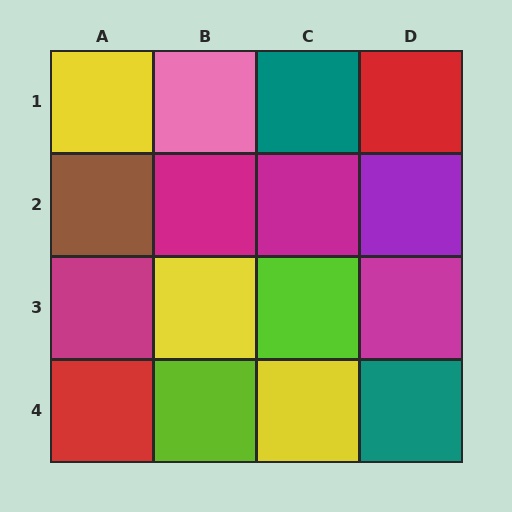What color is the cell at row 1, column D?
Red.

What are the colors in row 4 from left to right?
Red, lime, yellow, teal.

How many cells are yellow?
3 cells are yellow.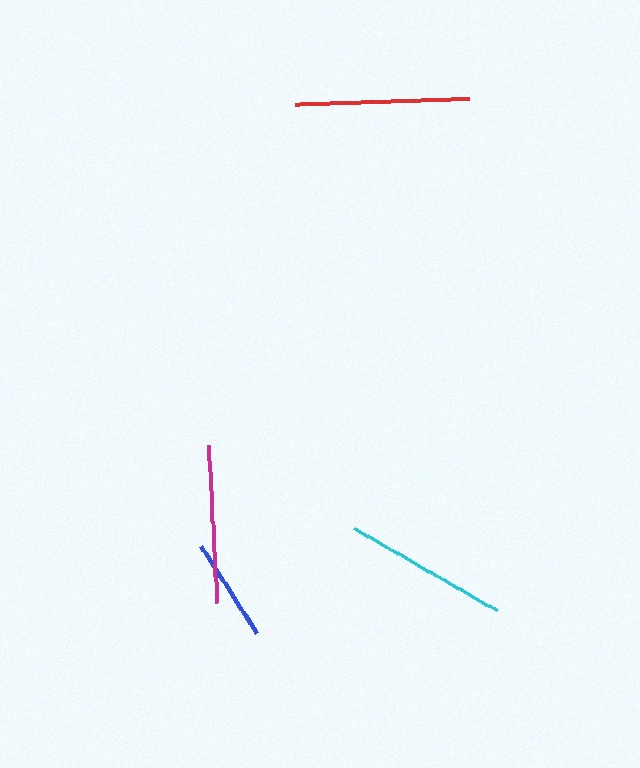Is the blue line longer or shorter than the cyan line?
The cyan line is longer than the blue line.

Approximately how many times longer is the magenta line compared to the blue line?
The magenta line is approximately 1.5 times the length of the blue line.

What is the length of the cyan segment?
The cyan segment is approximately 164 pixels long.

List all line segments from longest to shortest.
From longest to shortest: red, cyan, magenta, blue.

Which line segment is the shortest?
The blue line is the shortest at approximately 104 pixels.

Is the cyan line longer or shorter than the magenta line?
The cyan line is longer than the magenta line.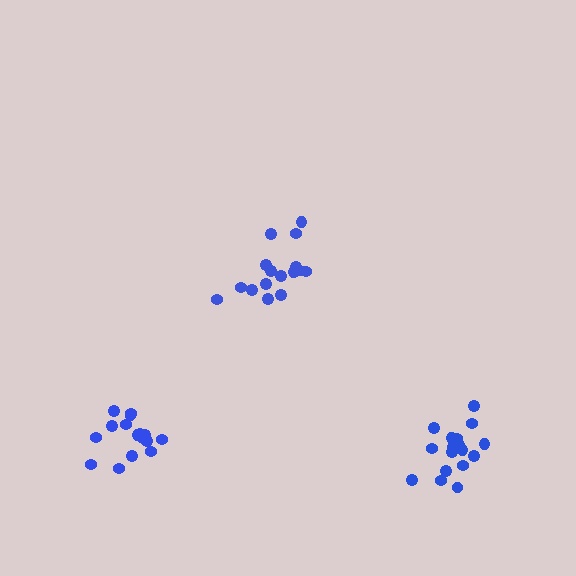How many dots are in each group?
Group 1: 17 dots, Group 2: 17 dots, Group 3: 17 dots (51 total).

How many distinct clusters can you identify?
There are 3 distinct clusters.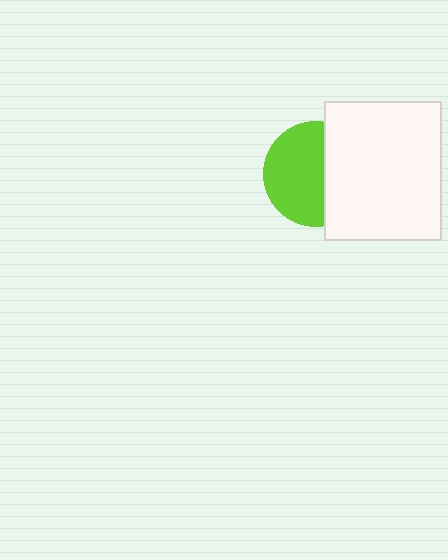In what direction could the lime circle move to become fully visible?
The lime circle could move left. That would shift it out from behind the white rectangle entirely.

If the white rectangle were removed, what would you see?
You would see the complete lime circle.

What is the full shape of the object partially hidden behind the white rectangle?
The partially hidden object is a lime circle.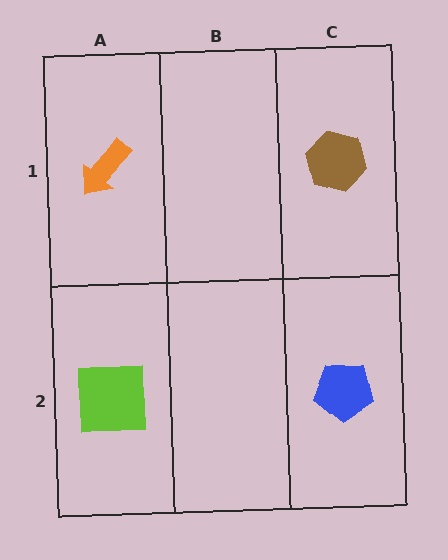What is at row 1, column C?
A brown hexagon.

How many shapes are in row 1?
2 shapes.